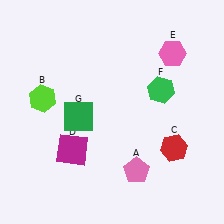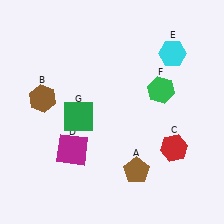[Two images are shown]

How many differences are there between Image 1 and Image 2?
There are 3 differences between the two images.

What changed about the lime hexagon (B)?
In Image 1, B is lime. In Image 2, it changed to brown.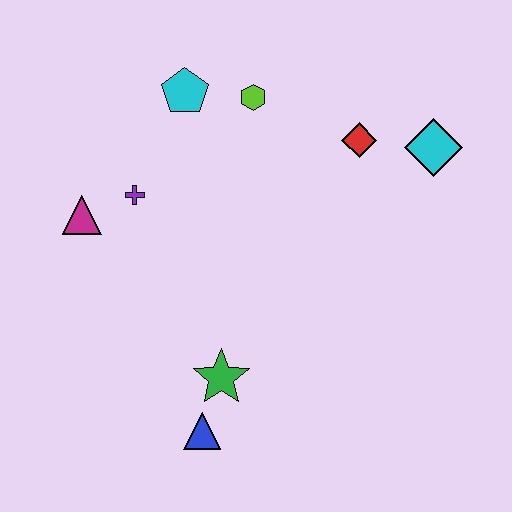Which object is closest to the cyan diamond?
The red diamond is closest to the cyan diamond.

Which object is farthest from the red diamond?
The blue triangle is farthest from the red diamond.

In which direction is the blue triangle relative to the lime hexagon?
The blue triangle is below the lime hexagon.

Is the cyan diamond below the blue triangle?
No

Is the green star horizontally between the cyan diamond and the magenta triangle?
Yes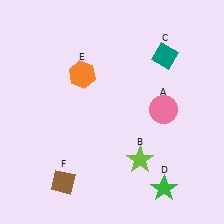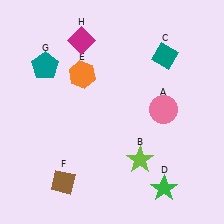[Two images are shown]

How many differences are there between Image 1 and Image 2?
There are 2 differences between the two images.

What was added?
A teal pentagon (G), a magenta diamond (H) were added in Image 2.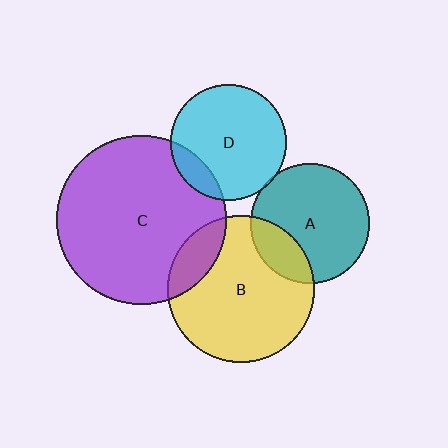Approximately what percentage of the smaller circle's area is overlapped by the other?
Approximately 5%.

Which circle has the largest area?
Circle C (purple).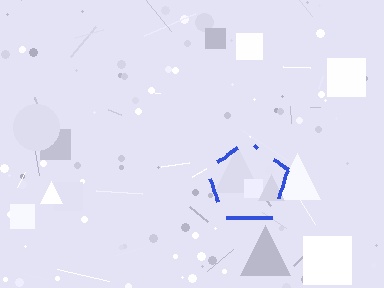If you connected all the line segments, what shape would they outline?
They would outline a pentagon.